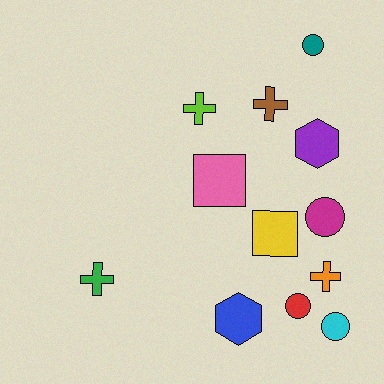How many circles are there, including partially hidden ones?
There are 4 circles.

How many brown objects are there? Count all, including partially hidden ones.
There is 1 brown object.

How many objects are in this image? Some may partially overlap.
There are 12 objects.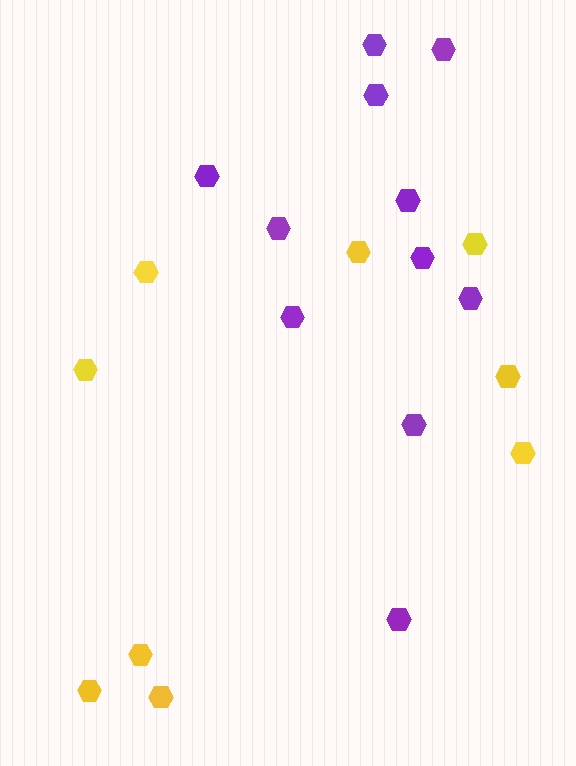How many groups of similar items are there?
There are 2 groups: one group of purple hexagons (11) and one group of yellow hexagons (9).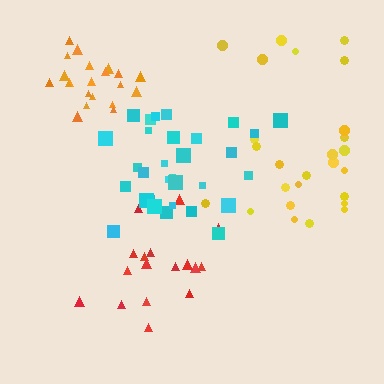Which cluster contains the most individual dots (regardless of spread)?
Cyan (31).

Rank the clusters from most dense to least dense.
orange, red, cyan, yellow.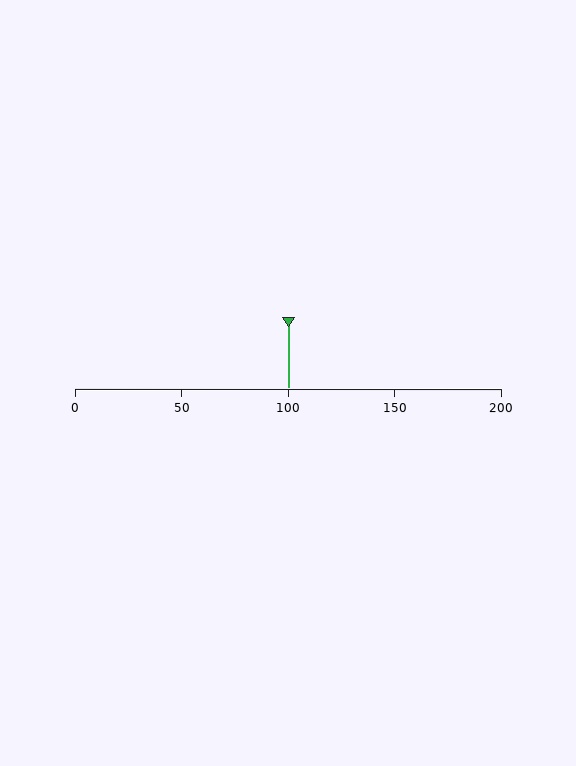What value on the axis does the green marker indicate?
The marker indicates approximately 100.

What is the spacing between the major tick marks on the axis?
The major ticks are spaced 50 apart.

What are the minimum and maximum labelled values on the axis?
The axis runs from 0 to 200.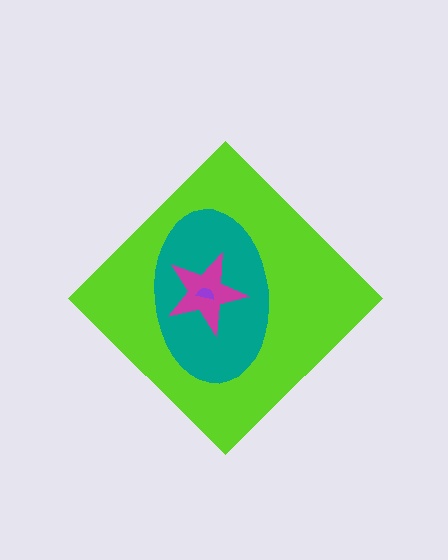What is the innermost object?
The purple semicircle.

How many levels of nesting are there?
4.